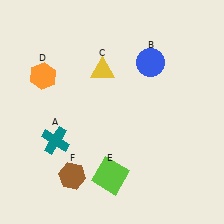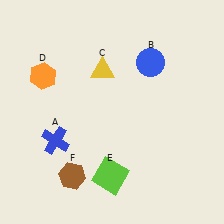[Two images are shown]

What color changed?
The cross (A) changed from teal in Image 1 to blue in Image 2.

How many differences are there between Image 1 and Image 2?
There is 1 difference between the two images.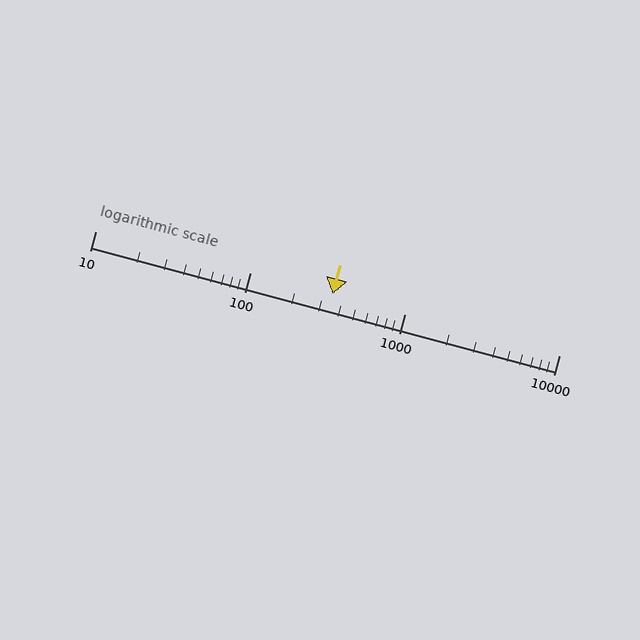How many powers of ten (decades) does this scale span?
The scale spans 3 decades, from 10 to 10000.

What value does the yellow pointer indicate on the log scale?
The pointer indicates approximately 340.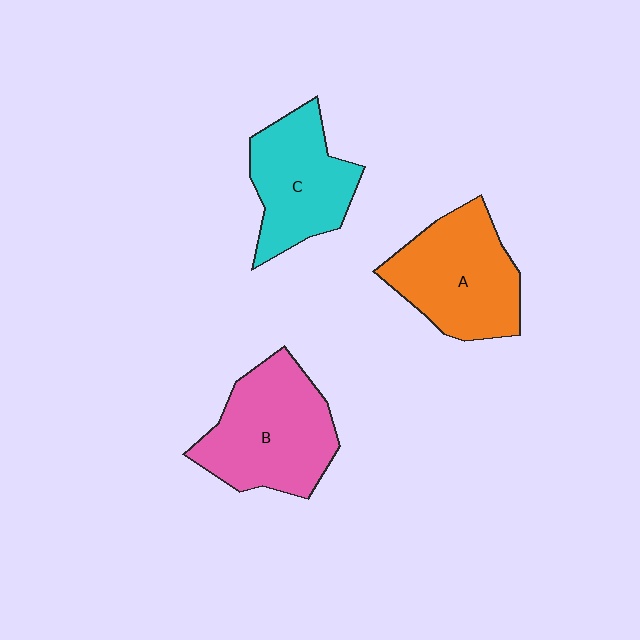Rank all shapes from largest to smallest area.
From largest to smallest: B (pink), A (orange), C (cyan).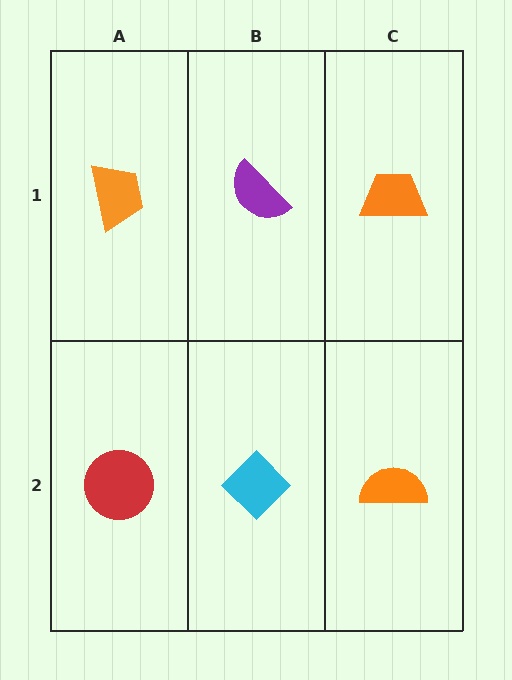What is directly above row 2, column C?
An orange trapezoid.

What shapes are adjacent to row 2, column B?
A purple semicircle (row 1, column B), a red circle (row 2, column A), an orange semicircle (row 2, column C).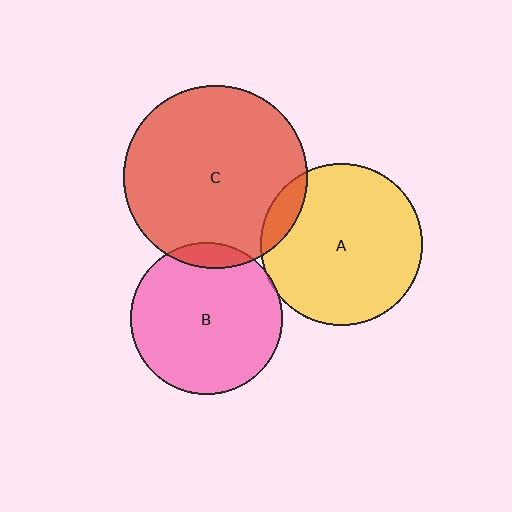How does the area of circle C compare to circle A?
Approximately 1.3 times.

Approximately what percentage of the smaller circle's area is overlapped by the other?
Approximately 5%.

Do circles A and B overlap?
Yes.